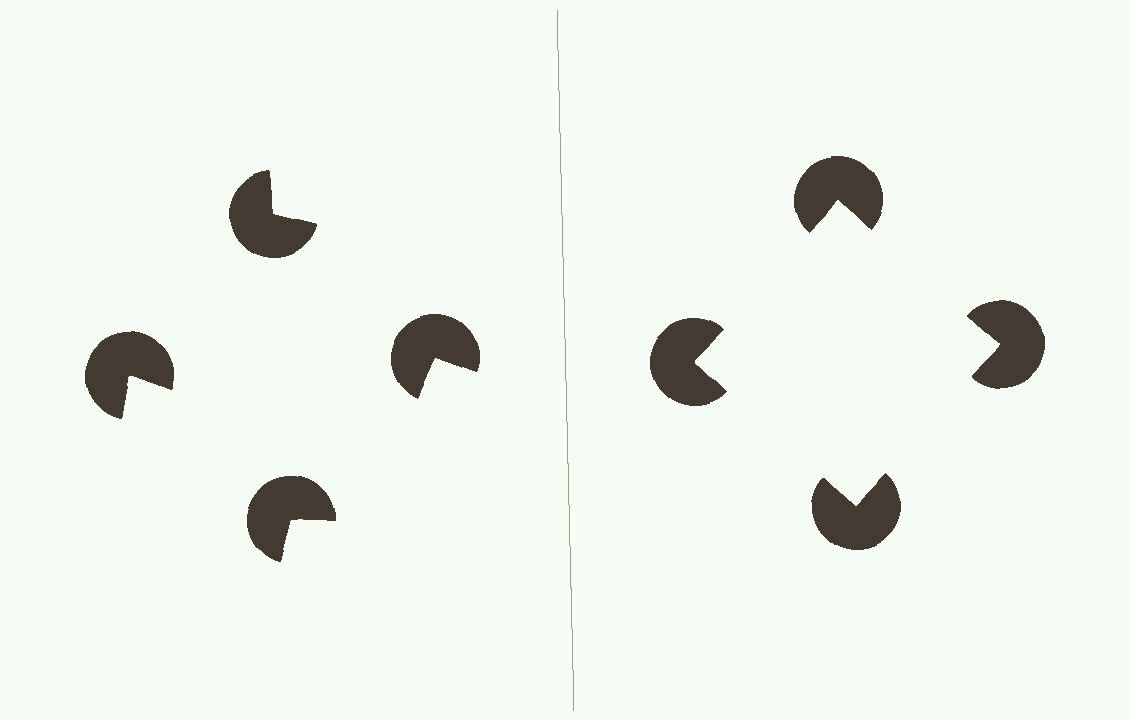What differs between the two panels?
The pac-man discs are positioned identically on both sides; only the wedge orientations differ. On the right they align to a square; on the left they are misaligned.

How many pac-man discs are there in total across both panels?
8 — 4 on each side.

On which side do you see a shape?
An illusory square appears on the right side. On the left side the wedge cuts are rotated, so no coherent shape forms.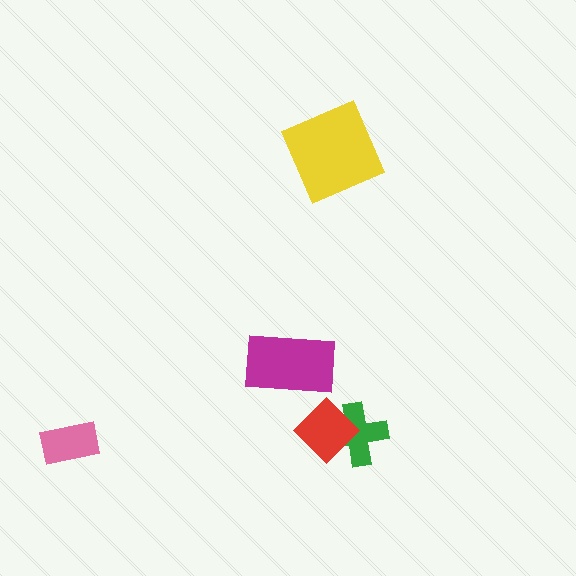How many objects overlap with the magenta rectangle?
0 objects overlap with the magenta rectangle.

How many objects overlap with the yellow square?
0 objects overlap with the yellow square.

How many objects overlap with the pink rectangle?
0 objects overlap with the pink rectangle.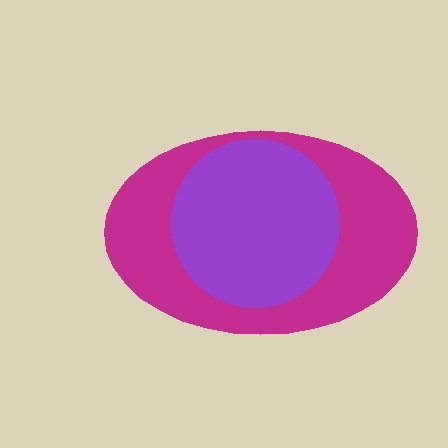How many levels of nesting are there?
2.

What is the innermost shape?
The purple circle.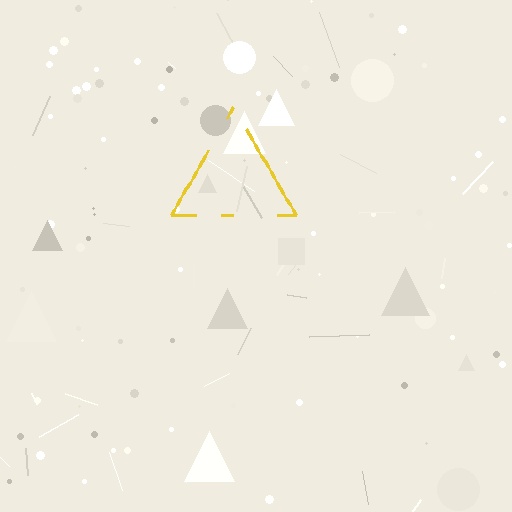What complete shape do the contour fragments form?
The contour fragments form a triangle.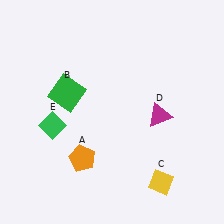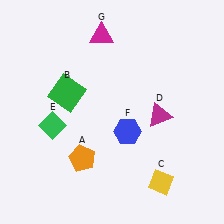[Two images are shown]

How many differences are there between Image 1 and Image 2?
There are 2 differences between the two images.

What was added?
A blue hexagon (F), a magenta triangle (G) were added in Image 2.